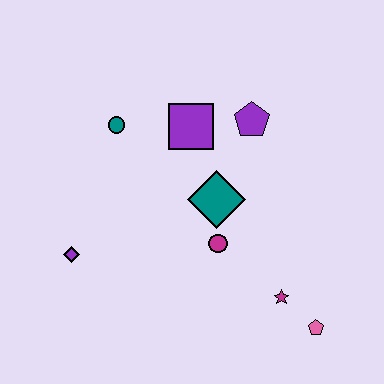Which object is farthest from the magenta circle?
The teal circle is farthest from the magenta circle.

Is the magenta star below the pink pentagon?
No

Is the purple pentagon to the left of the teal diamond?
No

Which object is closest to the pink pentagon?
The magenta star is closest to the pink pentagon.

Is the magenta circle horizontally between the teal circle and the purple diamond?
No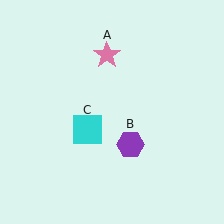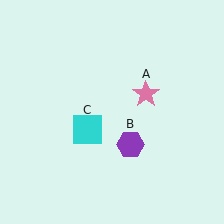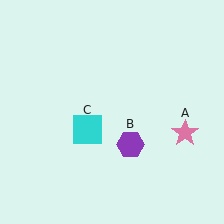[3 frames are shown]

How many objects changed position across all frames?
1 object changed position: pink star (object A).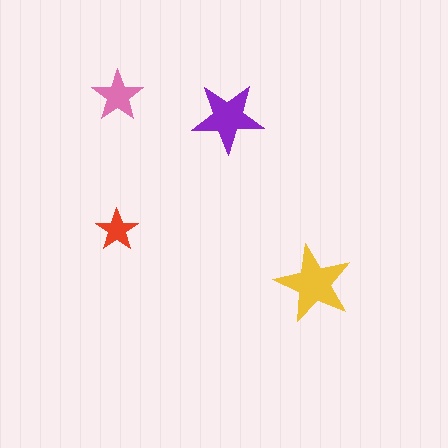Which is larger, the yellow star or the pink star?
The yellow one.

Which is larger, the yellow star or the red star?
The yellow one.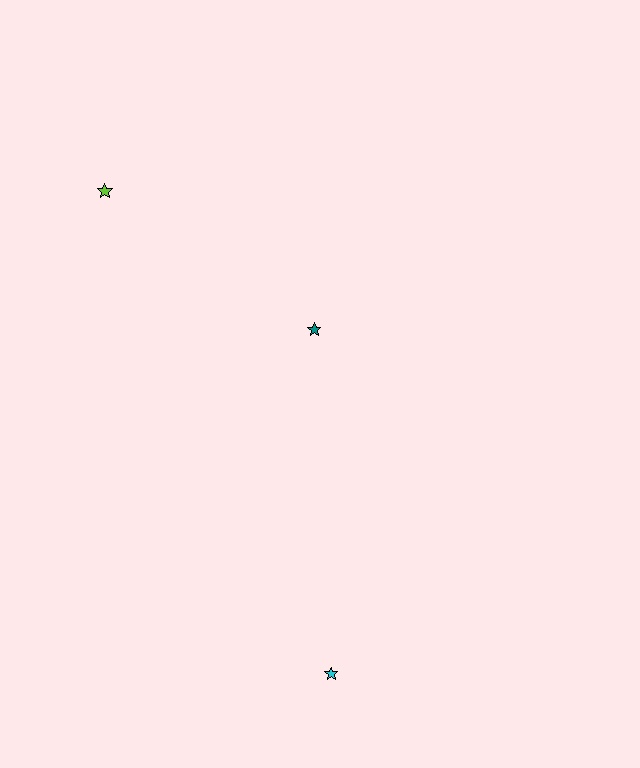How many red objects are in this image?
There are no red objects.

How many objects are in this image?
There are 3 objects.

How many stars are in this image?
There are 3 stars.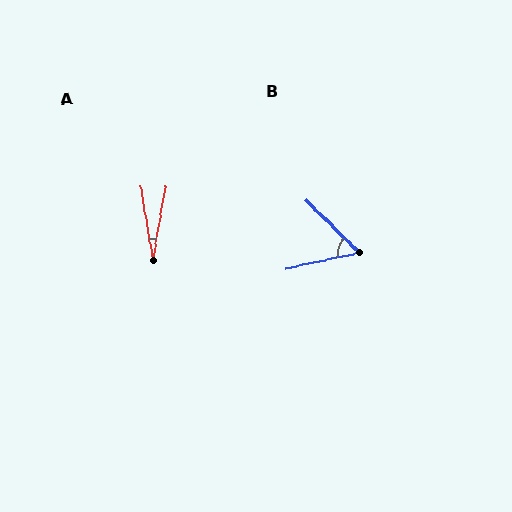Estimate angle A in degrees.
Approximately 20 degrees.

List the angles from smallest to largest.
A (20°), B (57°).